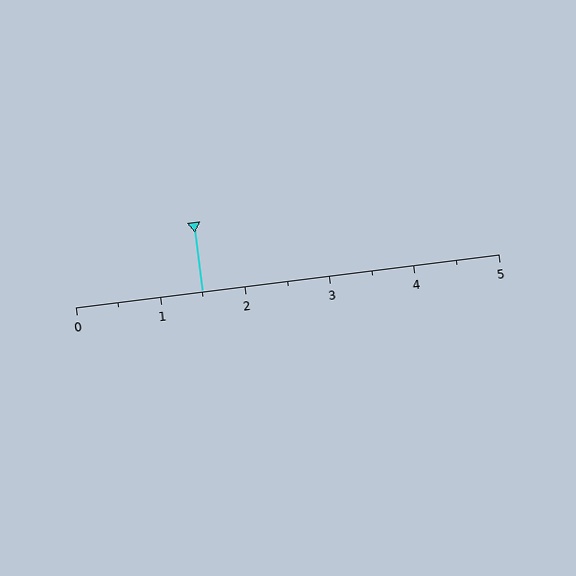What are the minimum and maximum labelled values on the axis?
The axis runs from 0 to 5.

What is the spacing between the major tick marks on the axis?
The major ticks are spaced 1 apart.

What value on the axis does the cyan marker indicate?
The marker indicates approximately 1.5.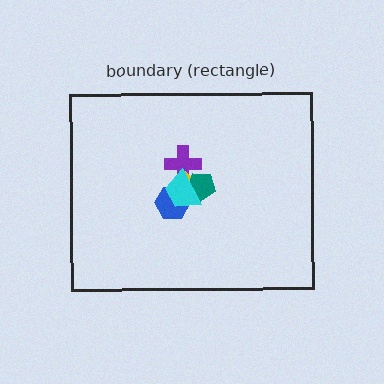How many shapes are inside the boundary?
5 inside, 0 outside.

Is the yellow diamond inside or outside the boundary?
Inside.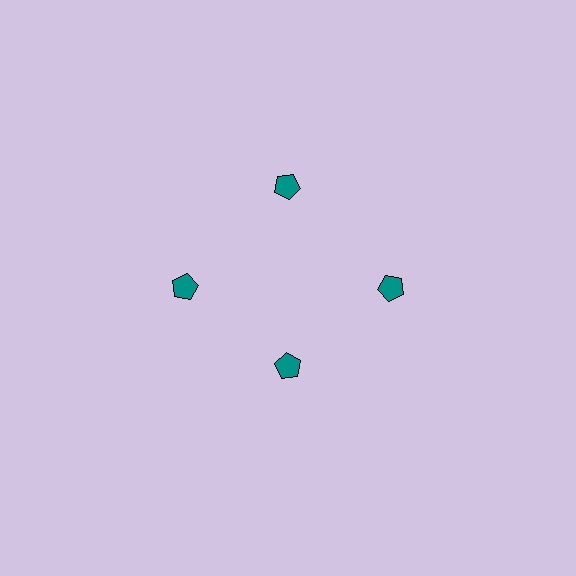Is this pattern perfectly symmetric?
No. The 4 teal pentagons are arranged in a ring, but one element near the 6 o'clock position is pulled inward toward the center, breaking the 4-fold rotational symmetry.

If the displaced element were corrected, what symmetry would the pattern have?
It would have 4-fold rotational symmetry — the pattern would map onto itself every 90 degrees.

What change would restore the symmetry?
The symmetry would be restored by moving it outward, back onto the ring so that all 4 pentagons sit at equal angles and equal distance from the center.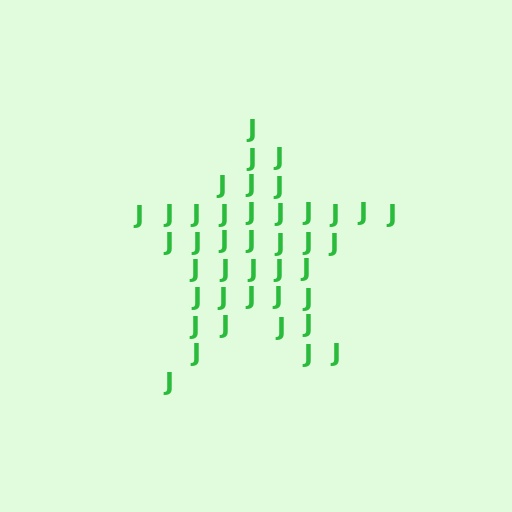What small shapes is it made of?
It is made of small letter J's.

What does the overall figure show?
The overall figure shows a star.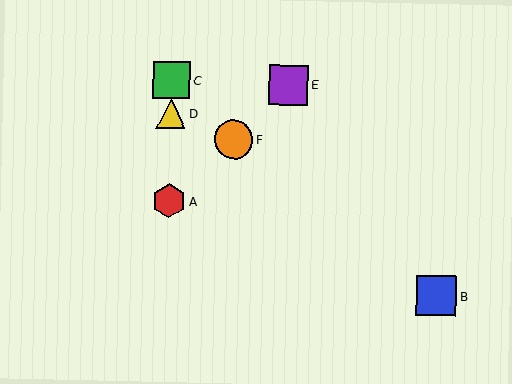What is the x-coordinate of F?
Object F is at x≈234.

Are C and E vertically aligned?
No, C is at x≈172 and E is at x≈288.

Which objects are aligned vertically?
Objects A, C, D are aligned vertically.